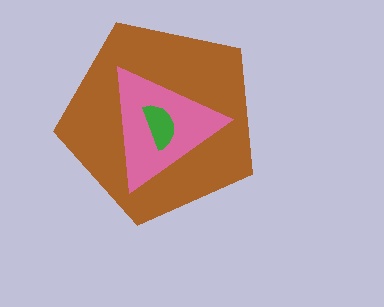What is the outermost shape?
The brown pentagon.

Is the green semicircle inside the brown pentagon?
Yes.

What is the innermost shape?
The green semicircle.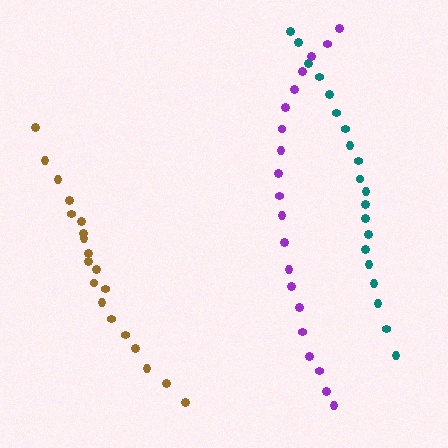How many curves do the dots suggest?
There are 3 distinct paths.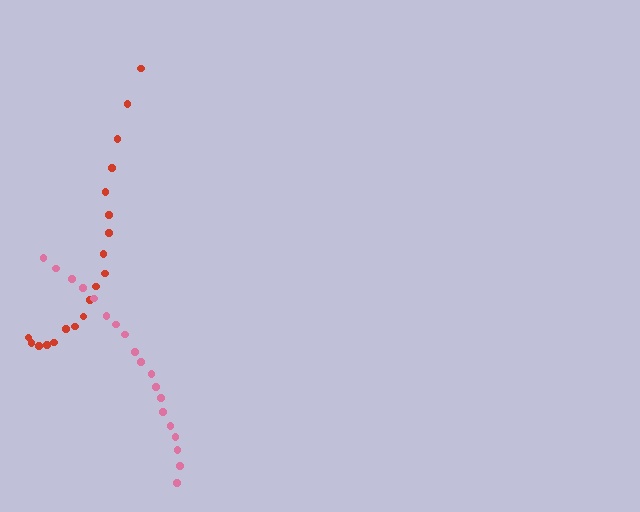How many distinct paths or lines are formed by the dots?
There are 2 distinct paths.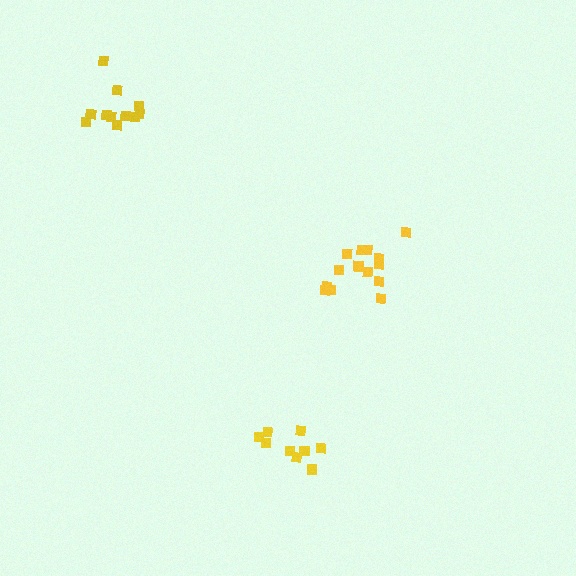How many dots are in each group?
Group 1: 14 dots, Group 2: 9 dots, Group 3: 11 dots (34 total).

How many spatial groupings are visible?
There are 3 spatial groupings.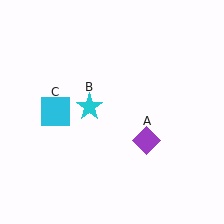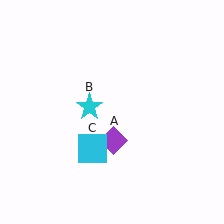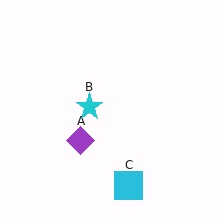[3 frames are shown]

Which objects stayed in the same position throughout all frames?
Cyan star (object B) remained stationary.